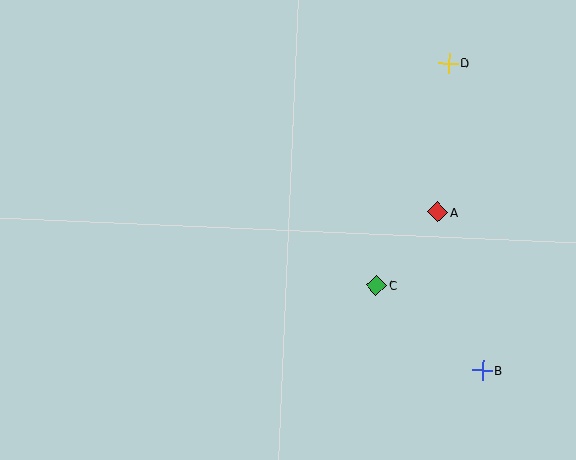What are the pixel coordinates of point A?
Point A is at (438, 212).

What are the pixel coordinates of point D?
Point D is at (448, 63).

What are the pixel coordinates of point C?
Point C is at (376, 285).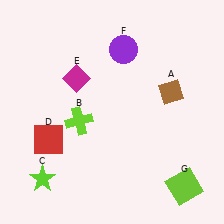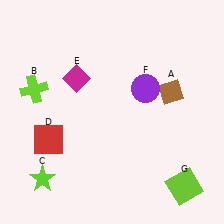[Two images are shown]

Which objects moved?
The objects that moved are: the lime cross (B), the purple circle (F).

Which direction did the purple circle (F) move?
The purple circle (F) moved down.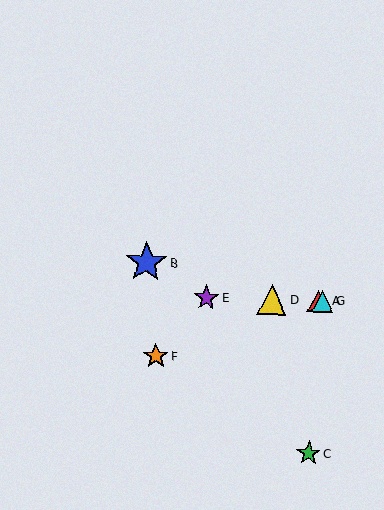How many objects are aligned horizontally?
4 objects (A, D, E, G) are aligned horizontally.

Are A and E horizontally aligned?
Yes, both are at y≈301.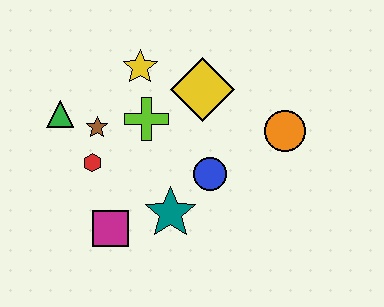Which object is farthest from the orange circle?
The green triangle is farthest from the orange circle.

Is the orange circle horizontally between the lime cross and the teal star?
No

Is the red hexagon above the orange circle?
No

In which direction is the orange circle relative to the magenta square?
The orange circle is to the right of the magenta square.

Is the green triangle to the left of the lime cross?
Yes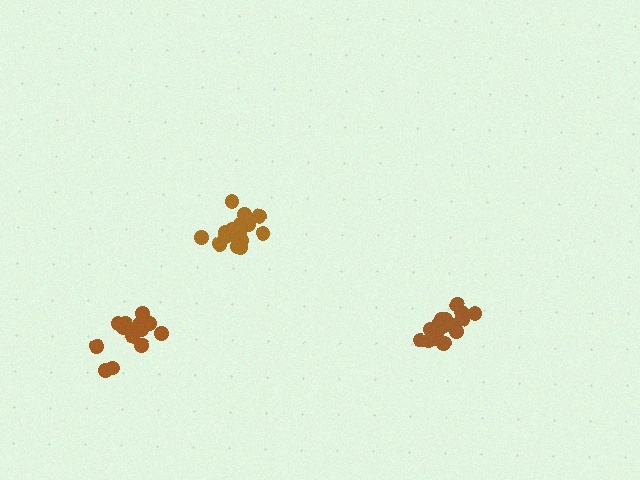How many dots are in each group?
Group 1: 19 dots, Group 2: 19 dots, Group 3: 15 dots (53 total).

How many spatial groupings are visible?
There are 3 spatial groupings.